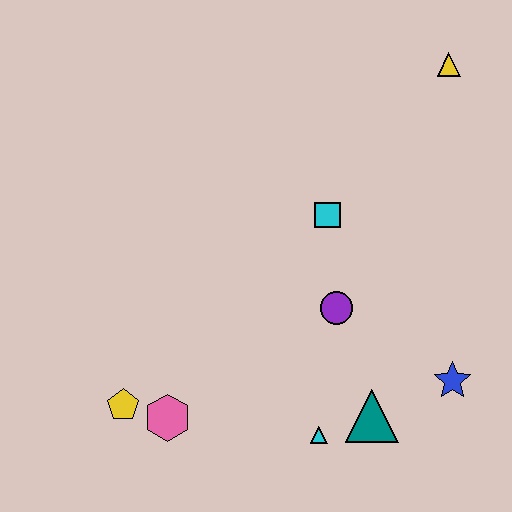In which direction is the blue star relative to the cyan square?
The blue star is below the cyan square.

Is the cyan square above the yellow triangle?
No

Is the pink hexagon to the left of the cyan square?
Yes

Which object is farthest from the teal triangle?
The yellow triangle is farthest from the teal triangle.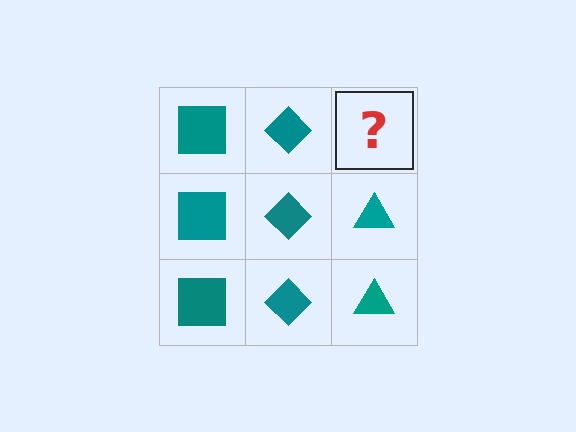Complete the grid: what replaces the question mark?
The question mark should be replaced with a teal triangle.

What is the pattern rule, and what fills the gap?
The rule is that each column has a consistent shape. The gap should be filled with a teal triangle.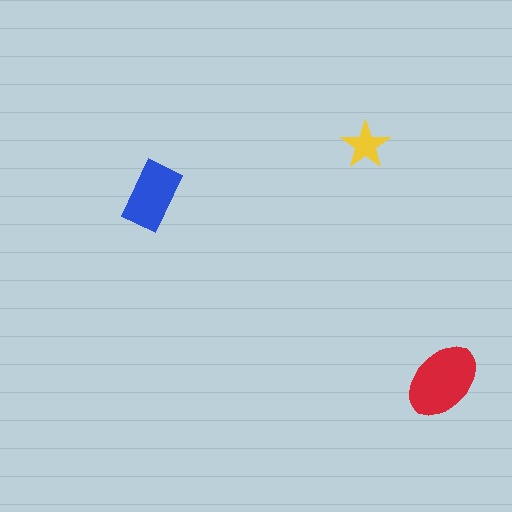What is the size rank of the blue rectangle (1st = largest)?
2nd.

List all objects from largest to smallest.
The red ellipse, the blue rectangle, the yellow star.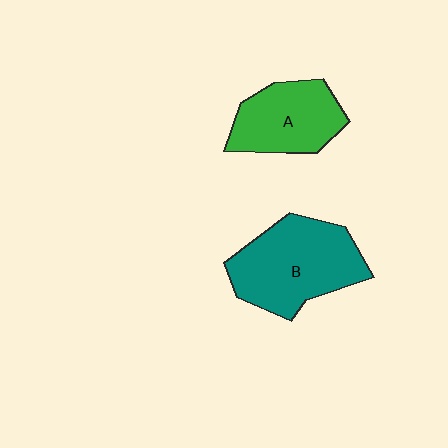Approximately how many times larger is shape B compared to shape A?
Approximately 1.4 times.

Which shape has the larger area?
Shape B (teal).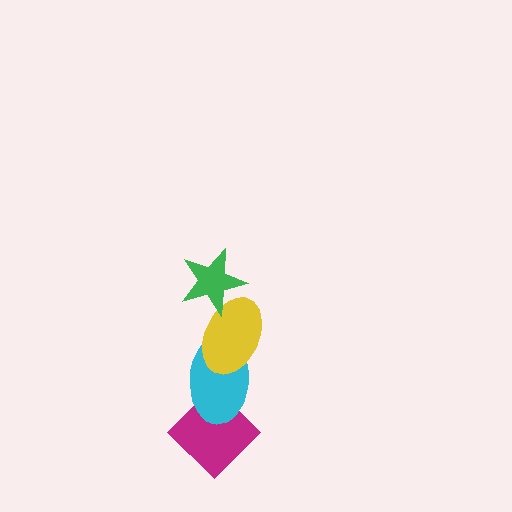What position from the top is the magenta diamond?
The magenta diamond is 4th from the top.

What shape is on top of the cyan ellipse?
The yellow ellipse is on top of the cyan ellipse.